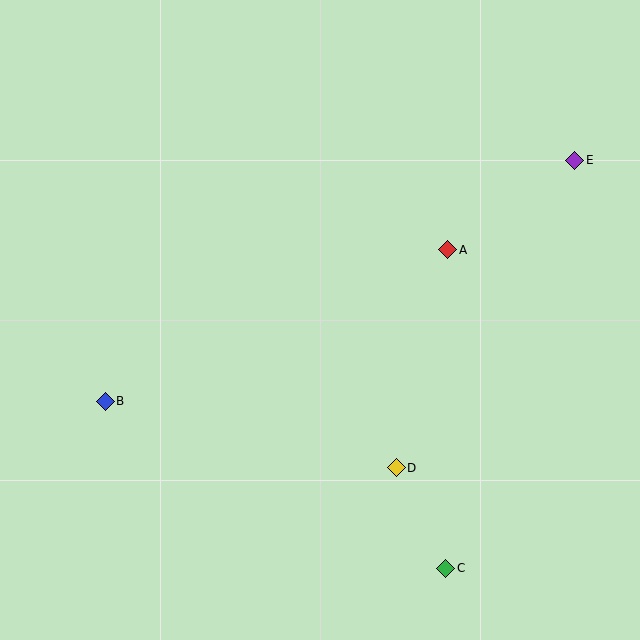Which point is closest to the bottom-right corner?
Point C is closest to the bottom-right corner.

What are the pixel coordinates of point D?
Point D is at (396, 468).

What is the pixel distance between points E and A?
The distance between E and A is 155 pixels.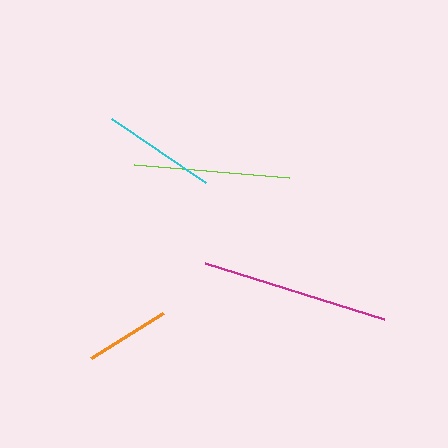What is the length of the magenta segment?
The magenta segment is approximately 188 pixels long.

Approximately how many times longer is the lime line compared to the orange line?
The lime line is approximately 1.8 times the length of the orange line.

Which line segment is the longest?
The magenta line is the longest at approximately 188 pixels.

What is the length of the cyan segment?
The cyan segment is approximately 113 pixels long.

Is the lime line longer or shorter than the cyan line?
The lime line is longer than the cyan line.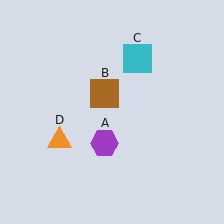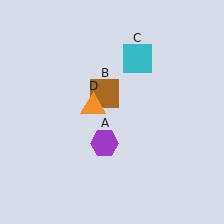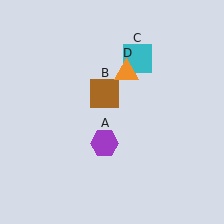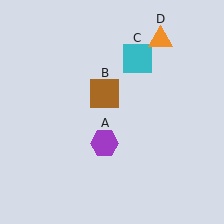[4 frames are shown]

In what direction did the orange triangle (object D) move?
The orange triangle (object D) moved up and to the right.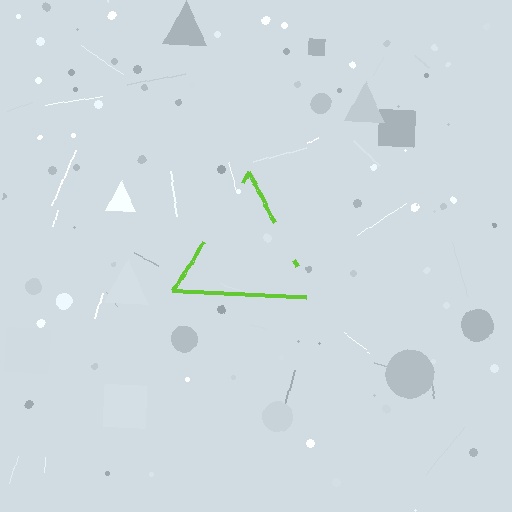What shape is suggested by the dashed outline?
The dashed outline suggests a triangle.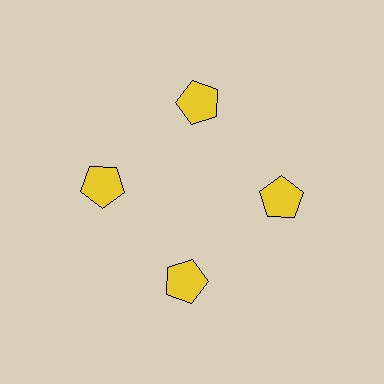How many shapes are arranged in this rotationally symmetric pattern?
There are 4 shapes, arranged in 4 groups of 1.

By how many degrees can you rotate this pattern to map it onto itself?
The pattern maps onto itself every 90 degrees of rotation.